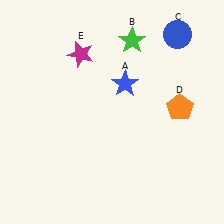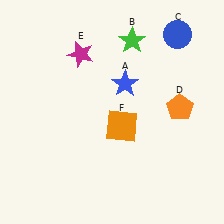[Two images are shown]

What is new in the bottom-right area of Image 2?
An orange square (F) was added in the bottom-right area of Image 2.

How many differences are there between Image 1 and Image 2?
There is 1 difference between the two images.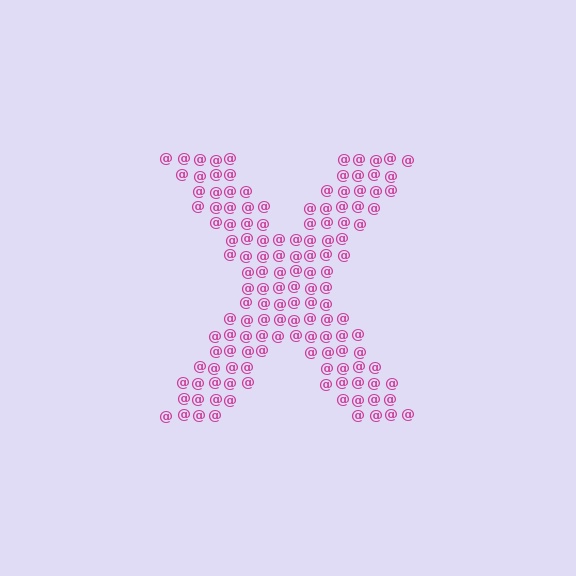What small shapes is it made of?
It is made of small at signs.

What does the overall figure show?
The overall figure shows the letter X.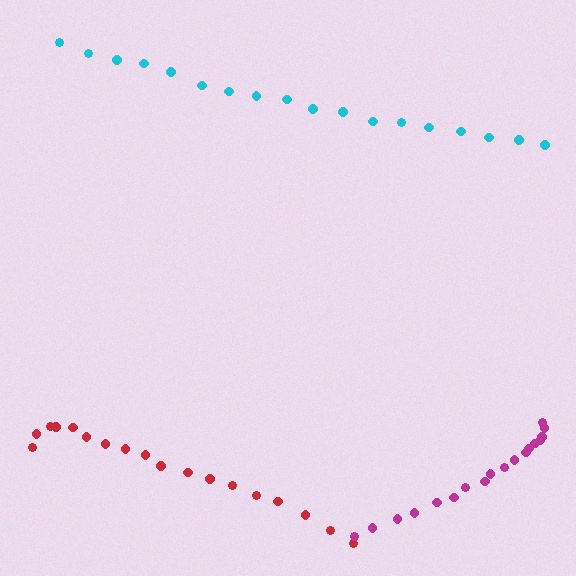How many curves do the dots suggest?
There are 3 distinct paths.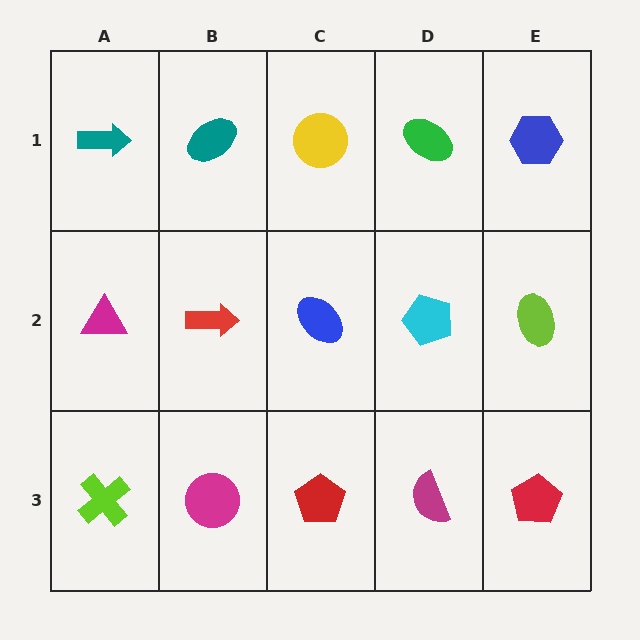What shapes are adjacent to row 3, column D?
A cyan pentagon (row 2, column D), a red pentagon (row 3, column C), a red pentagon (row 3, column E).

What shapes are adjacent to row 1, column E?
A lime ellipse (row 2, column E), a green ellipse (row 1, column D).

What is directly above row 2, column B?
A teal ellipse.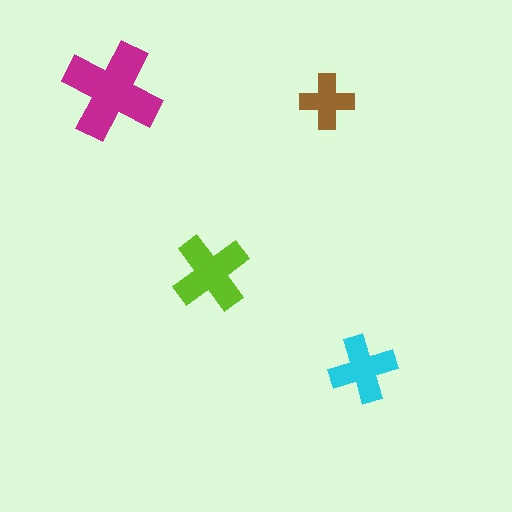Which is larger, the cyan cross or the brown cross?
The cyan one.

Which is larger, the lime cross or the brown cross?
The lime one.